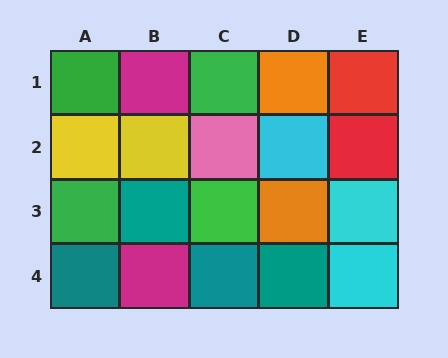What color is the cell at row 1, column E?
Red.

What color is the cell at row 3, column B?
Teal.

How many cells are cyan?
3 cells are cyan.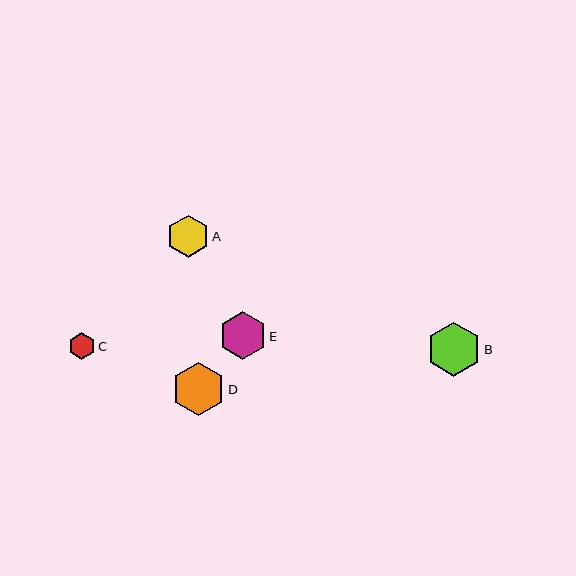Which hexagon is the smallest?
Hexagon C is the smallest with a size of approximately 27 pixels.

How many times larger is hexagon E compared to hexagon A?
Hexagon E is approximately 1.1 times the size of hexagon A.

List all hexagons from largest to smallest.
From largest to smallest: B, D, E, A, C.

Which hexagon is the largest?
Hexagon B is the largest with a size of approximately 54 pixels.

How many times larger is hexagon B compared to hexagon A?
Hexagon B is approximately 1.3 times the size of hexagon A.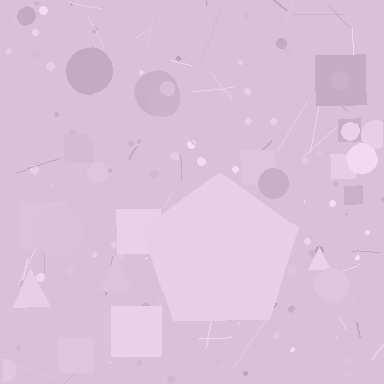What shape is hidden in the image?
A pentagon is hidden in the image.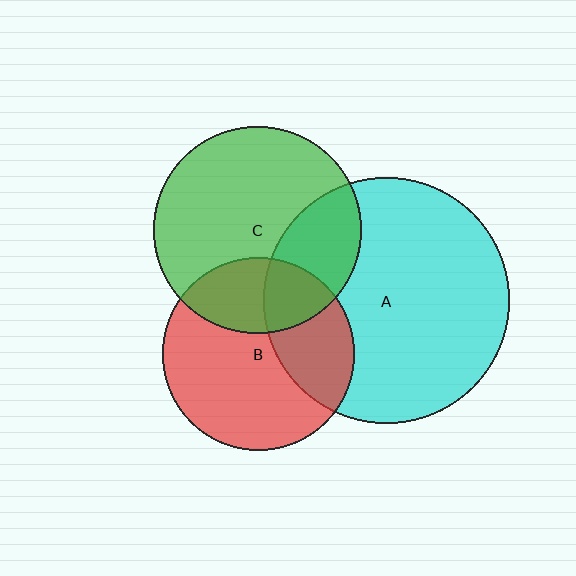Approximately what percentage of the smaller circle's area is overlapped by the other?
Approximately 30%.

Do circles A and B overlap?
Yes.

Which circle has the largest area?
Circle A (cyan).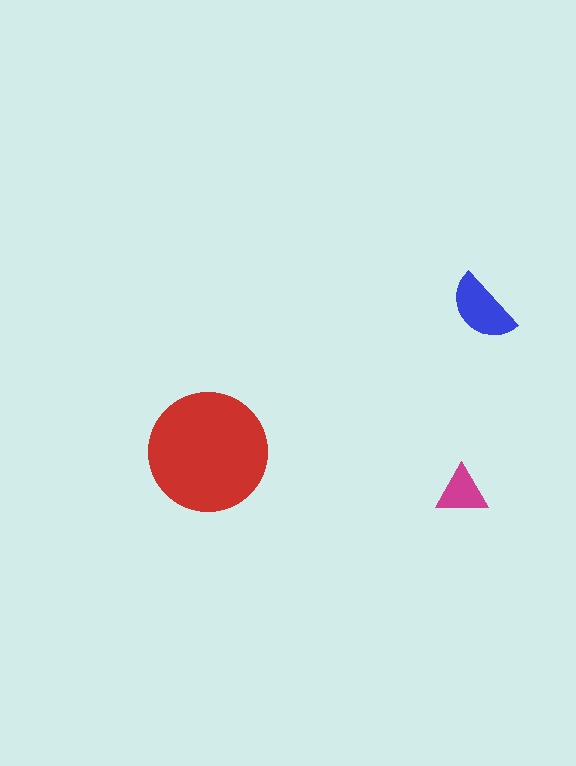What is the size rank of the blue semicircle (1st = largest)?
2nd.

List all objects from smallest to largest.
The magenta triangle, the blue semicircle, the red circle.